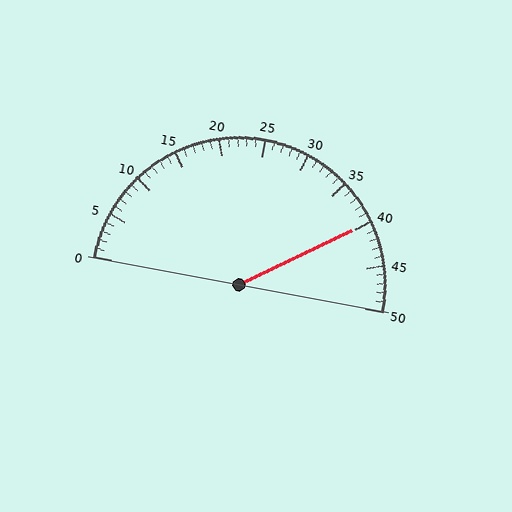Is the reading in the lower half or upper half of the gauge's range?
The reading is in the upper half of the range (0 to 50).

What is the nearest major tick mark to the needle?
The nearest major tick mark is 40.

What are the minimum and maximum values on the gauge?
The gauge ranges from 0 to 50.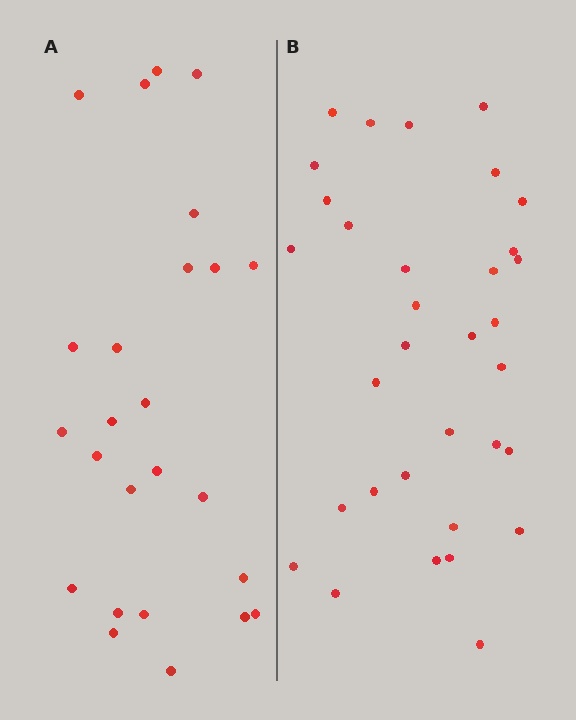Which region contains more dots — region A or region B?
Region B (the right region) has more dots.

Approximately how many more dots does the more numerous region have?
Region B has roughly 8 or so more dots than region A.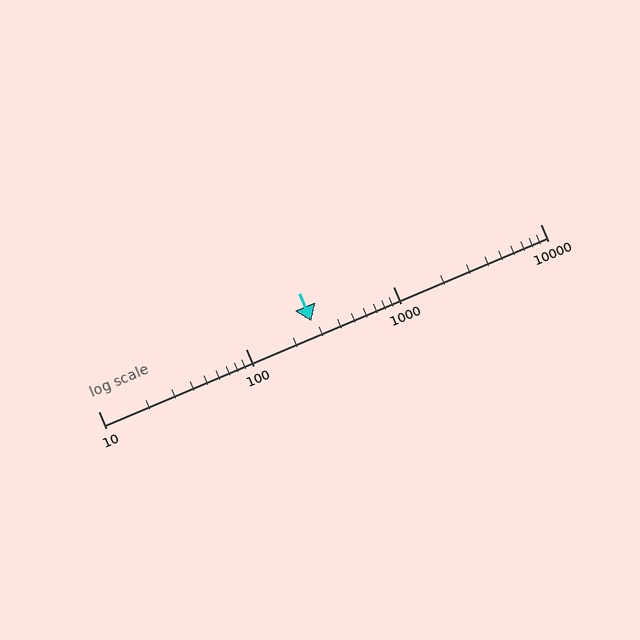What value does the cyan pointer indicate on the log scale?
The pointer indicates approximately 280.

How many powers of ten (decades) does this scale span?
The scale spans 3 decades, from 10 to 10000.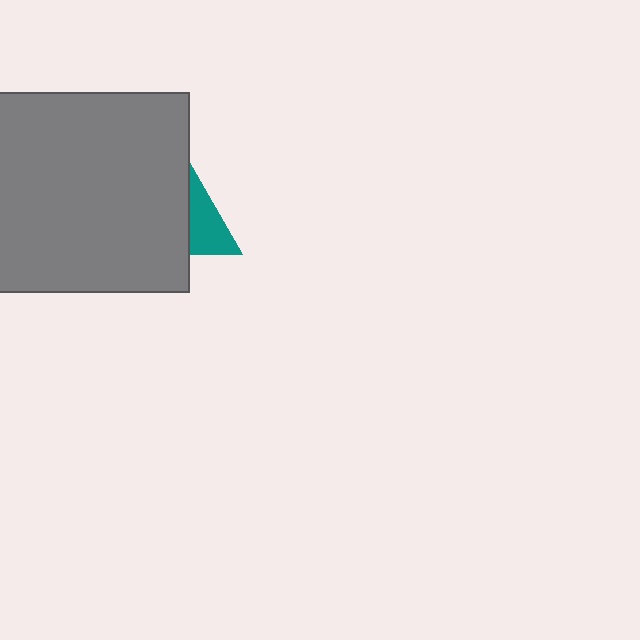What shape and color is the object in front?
The object in front is a gray square.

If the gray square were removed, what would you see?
You would see the complete teal triangle.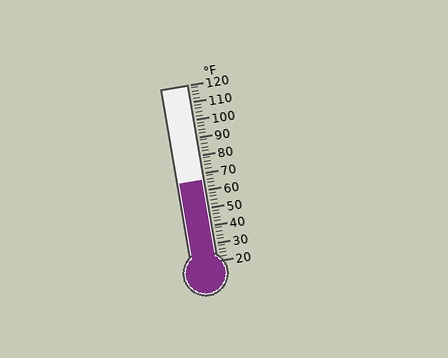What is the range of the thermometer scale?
The thermometer scale ranges from 20°F to 120°F.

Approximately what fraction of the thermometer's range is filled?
The thermometer is filled to approximately 45% of its range.